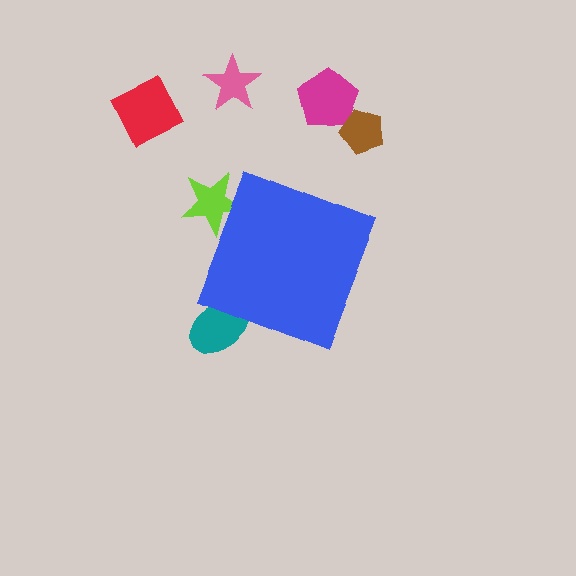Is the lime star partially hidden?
Yes, the lime star is partially hidden behind the blue diamond.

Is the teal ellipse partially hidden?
Yes, the teal ellipse is partially hidden behind the blue diamond.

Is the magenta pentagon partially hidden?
No, the magenta pentagon is fully visible.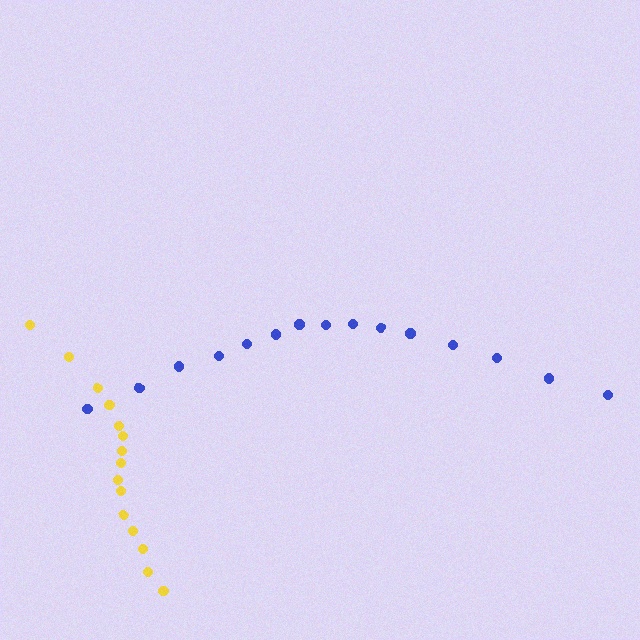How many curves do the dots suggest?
There are 2 distinct paths.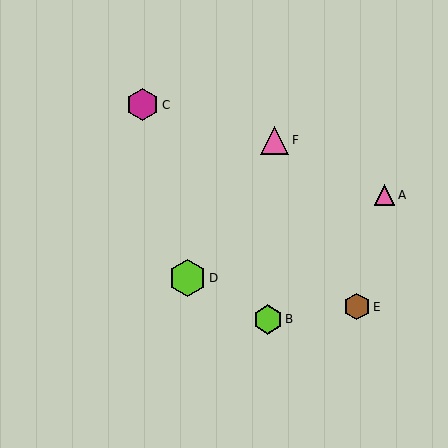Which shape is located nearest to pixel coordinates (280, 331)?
The lime hexagon (labeled B) at (268, 319) is nearest to that location.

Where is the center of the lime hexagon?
The center of the lime hexagon is at (268, 319).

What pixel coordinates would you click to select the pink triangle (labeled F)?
Click at (274, 140) to select the pink triangle F.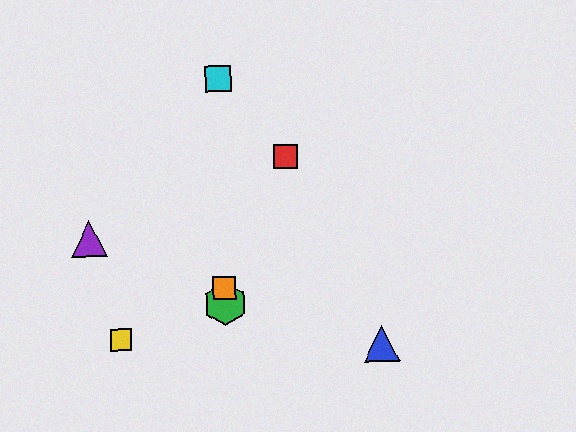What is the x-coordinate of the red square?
The red square is at x≈286.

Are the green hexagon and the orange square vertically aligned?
Yes, both are at x≈225.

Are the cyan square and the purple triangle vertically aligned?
No, the cyan square is at x≈218 and the purple triangle is at x≈90.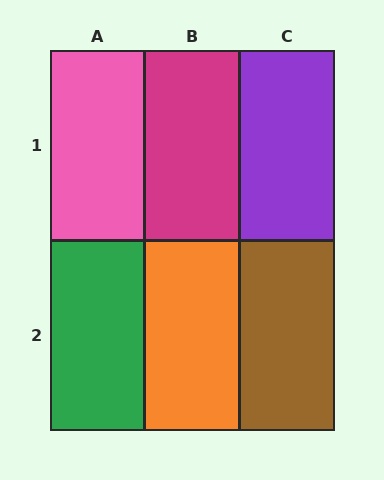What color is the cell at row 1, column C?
Purple.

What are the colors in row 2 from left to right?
Green, orange, brown.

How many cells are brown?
1 cell is brown.